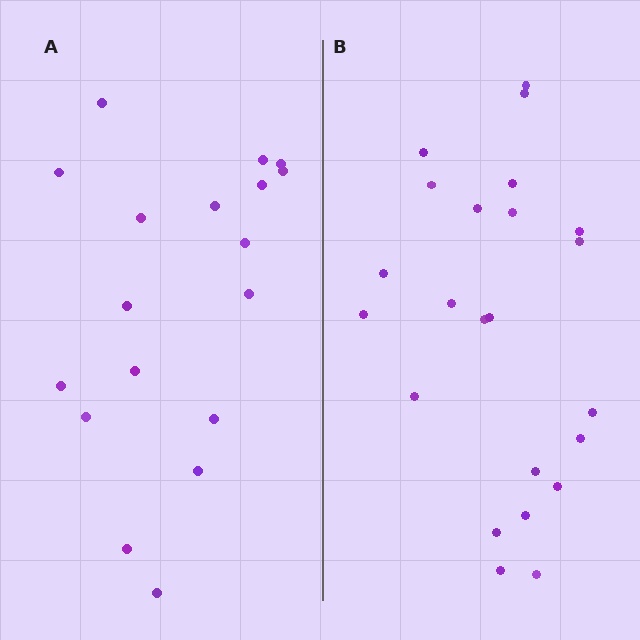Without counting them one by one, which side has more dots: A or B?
Region B (the right region) has more dots.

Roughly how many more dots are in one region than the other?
Region B has about 5 more dots than region A.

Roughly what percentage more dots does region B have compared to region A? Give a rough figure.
About 30% more.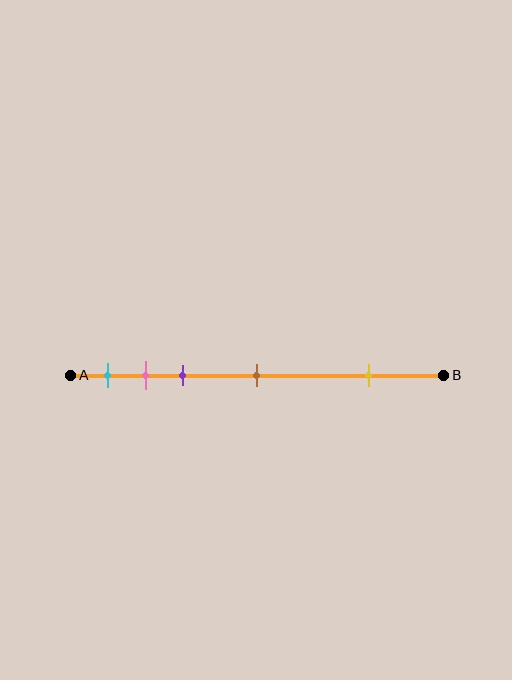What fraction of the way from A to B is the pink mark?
The pink mark is approximately 20% (0.2) of the way from A to B.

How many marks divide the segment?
There are 5 marks dividing the segment.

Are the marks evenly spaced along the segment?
No, the marks are not evenly spaced.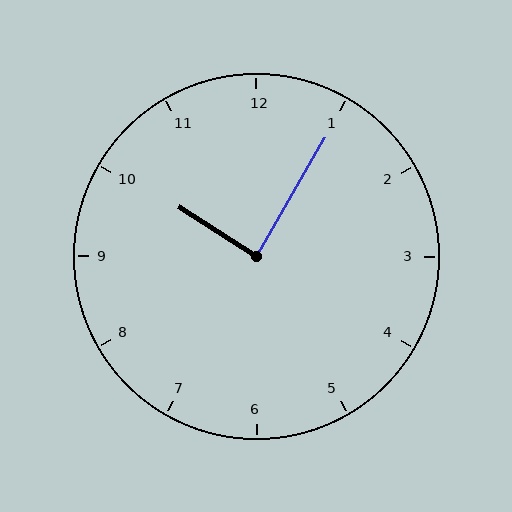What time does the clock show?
10:05.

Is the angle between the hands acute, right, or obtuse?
It is right.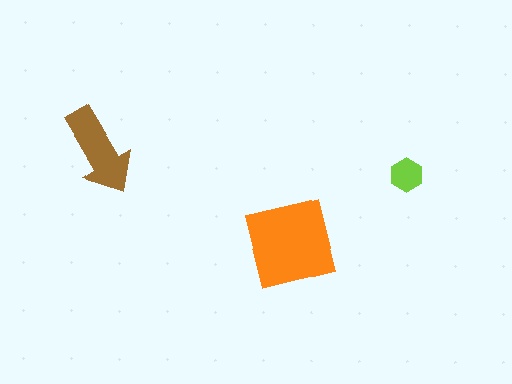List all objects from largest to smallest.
The orange square, the brown arrow, the lime hexagon.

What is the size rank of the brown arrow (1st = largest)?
2nd.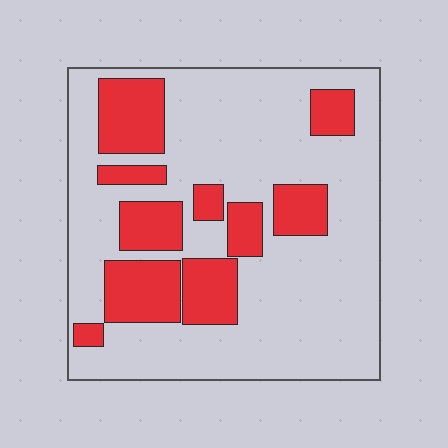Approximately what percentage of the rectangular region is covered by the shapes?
Approximately 30%.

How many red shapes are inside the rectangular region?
10.